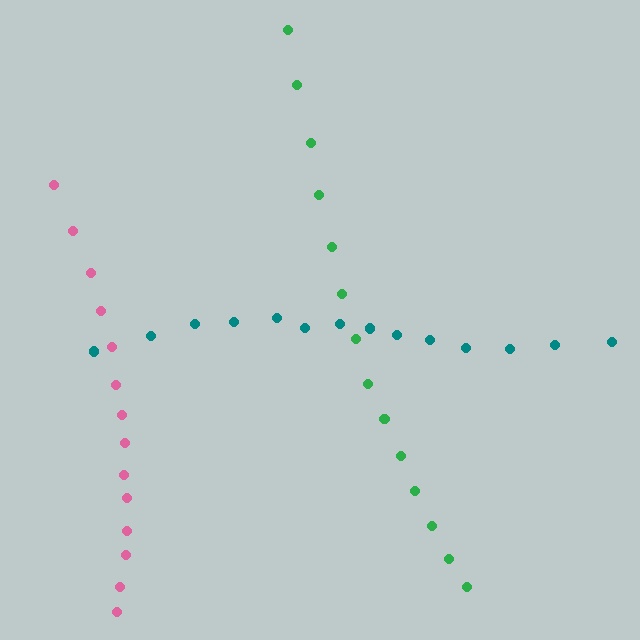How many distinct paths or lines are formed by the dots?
There are 3 distinct paths.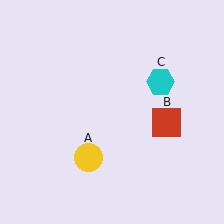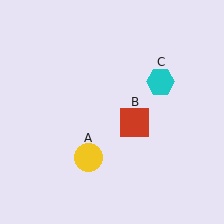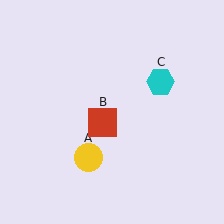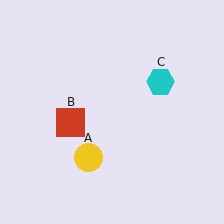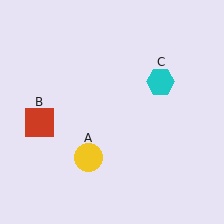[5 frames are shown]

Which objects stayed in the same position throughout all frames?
Yellow circle (object A) and cyan hexagon (object C) remained stationary.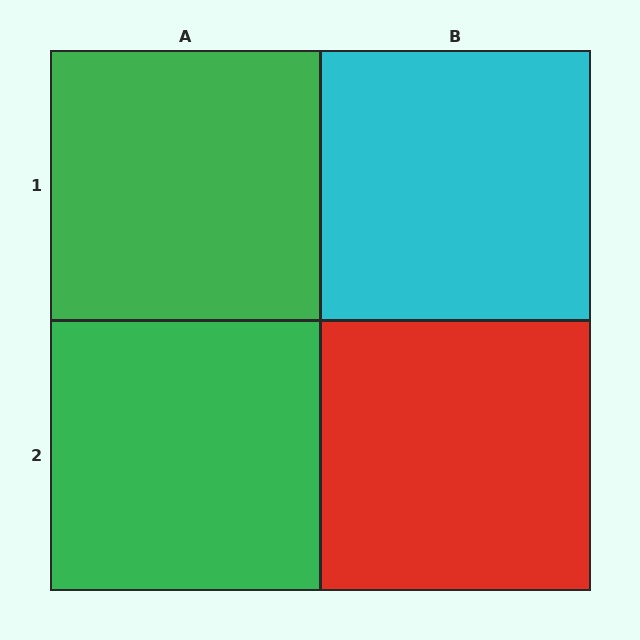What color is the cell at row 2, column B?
Red.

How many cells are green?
2 cells are green.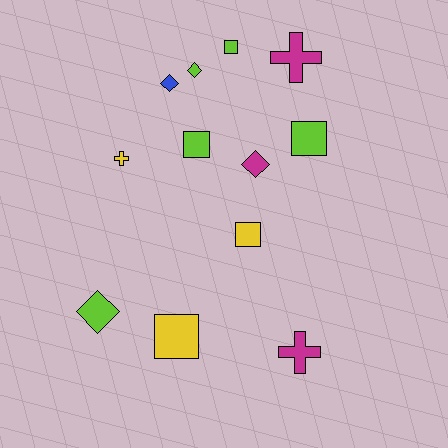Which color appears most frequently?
Lime, with 5 objects.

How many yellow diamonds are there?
There are no yellow diamonds.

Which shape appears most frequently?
Square, with 5 objects.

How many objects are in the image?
There are 12 objects.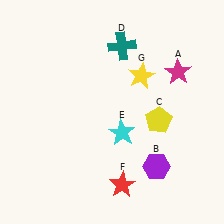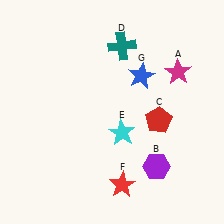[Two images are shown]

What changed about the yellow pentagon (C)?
In Image 1, C is yellow. In Image 2, it changed to red.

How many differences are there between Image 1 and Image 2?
There are 2 differences between the two images.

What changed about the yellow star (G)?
In Image 1, G is yellow. In Image 2, it changed to blue.